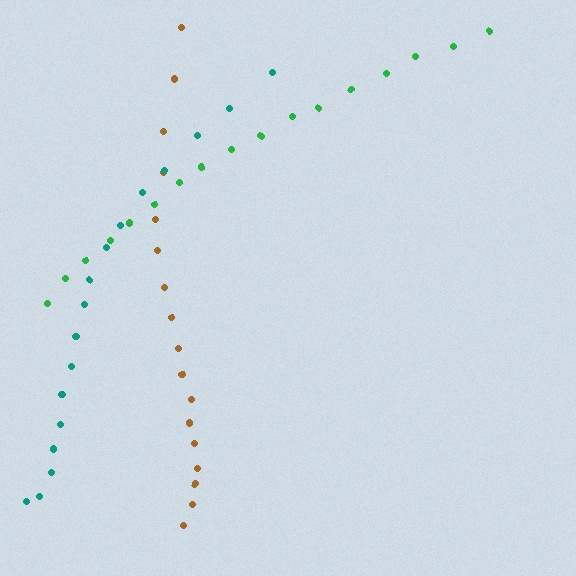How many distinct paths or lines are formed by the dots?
There are 3 distinct paths.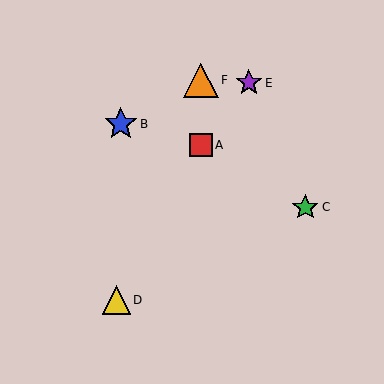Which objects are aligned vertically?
Objects A, F are aligned vertically.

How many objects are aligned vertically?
2 objects (A, F) are aligned vertically.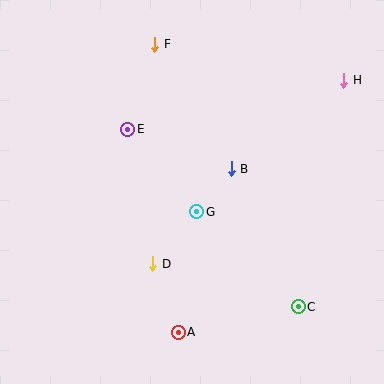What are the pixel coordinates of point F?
Point F is at (155, 44).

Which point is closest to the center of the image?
Point G at (197, 212) is closest to the center.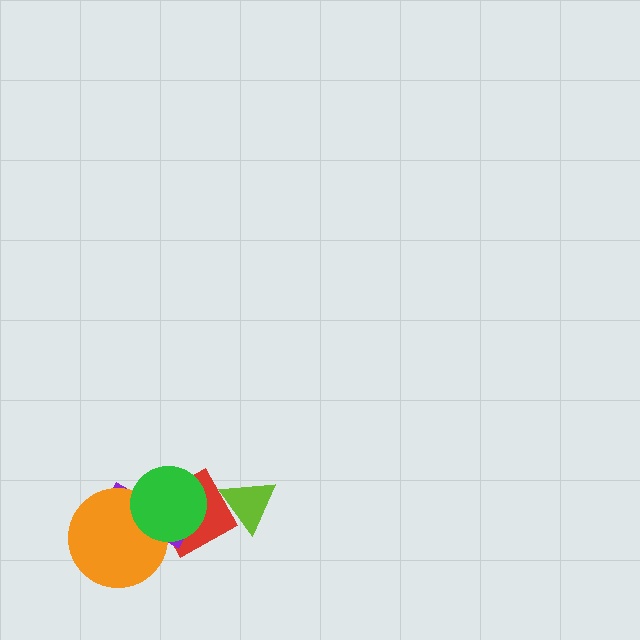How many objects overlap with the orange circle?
3 objects overlap with the orange circle.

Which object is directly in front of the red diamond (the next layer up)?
The purple cross is directly in front of the red diamond.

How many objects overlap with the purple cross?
3 objects overlap with the purple cross.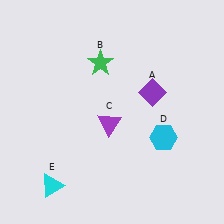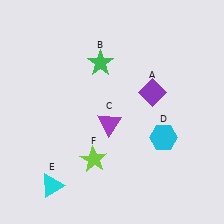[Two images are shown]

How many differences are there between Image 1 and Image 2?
There is 1 difference between the two images.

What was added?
A lime star (F) was added in Image 2.